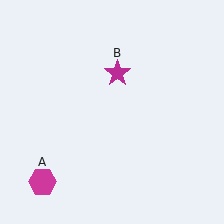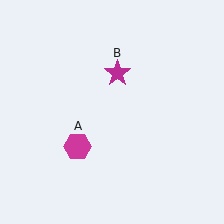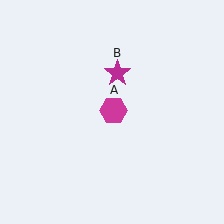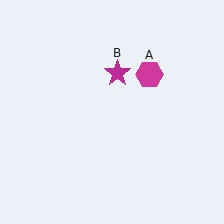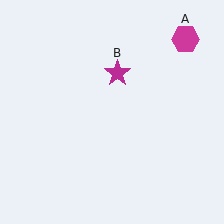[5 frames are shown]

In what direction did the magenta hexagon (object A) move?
The magenta hexagon (object A) moved up and to the right.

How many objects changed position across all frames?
1 object changed position: magenta hexagon (object A).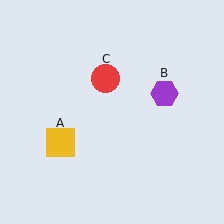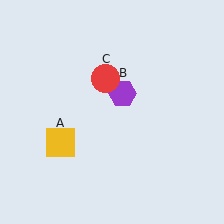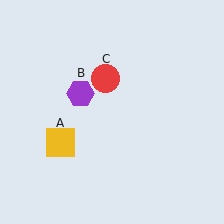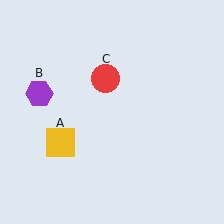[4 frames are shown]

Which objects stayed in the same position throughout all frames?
Yellow square (object A) and red circle (object C) remained stationary.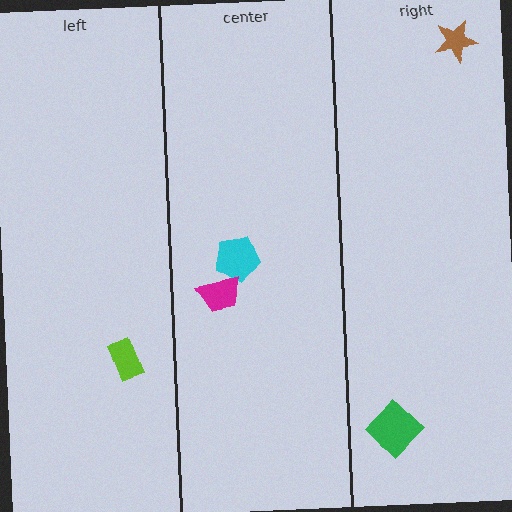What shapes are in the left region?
The lime rectangle.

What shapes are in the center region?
The cyan pentagon, the magenta trapezoid.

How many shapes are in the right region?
2.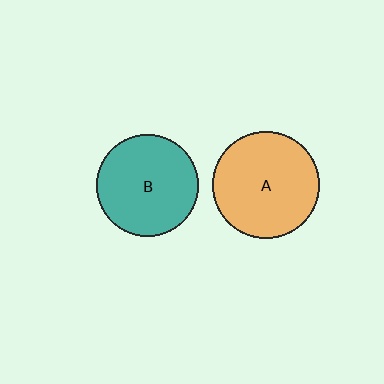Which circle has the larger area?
Circle A (orange).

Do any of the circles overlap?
No, none of the circles overlap.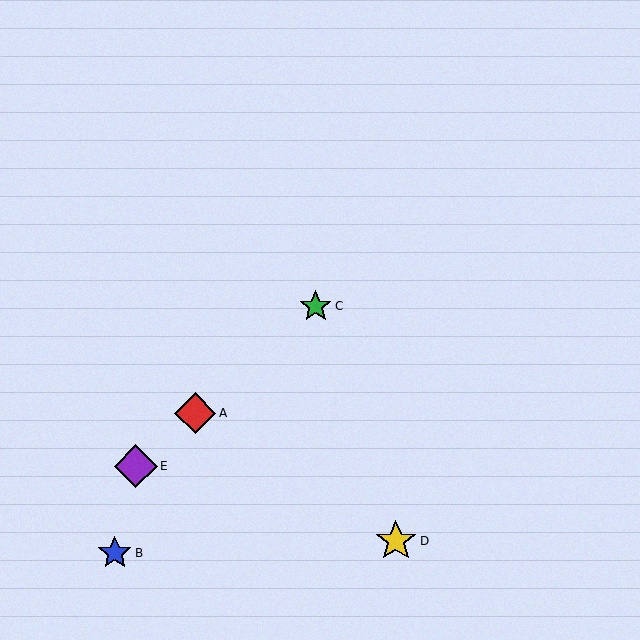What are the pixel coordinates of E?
Object E is at (136, 466).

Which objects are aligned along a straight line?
Objects A, C, E are aligned along a straight line.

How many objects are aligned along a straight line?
3 objects (A, C, E) are aligned along a straight line.